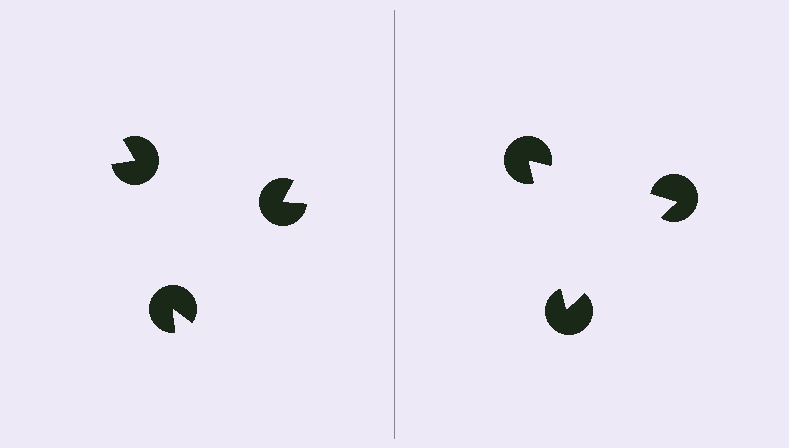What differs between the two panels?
The pac-man discs are positioned identically on both sides; only the wedge orientations differ. On the right they align to a triangle; on the left they are misaligned.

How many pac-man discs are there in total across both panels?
6 — 3 on each side.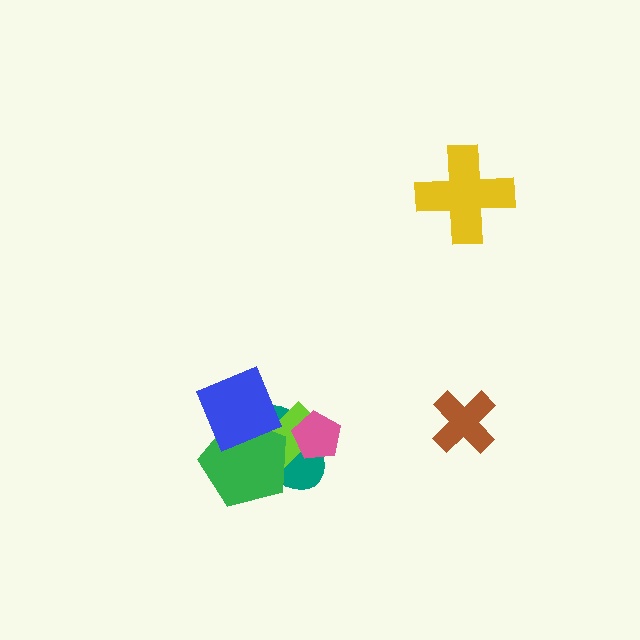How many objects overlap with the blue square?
2 objects overlap with the blue square.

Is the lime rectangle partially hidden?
Yes, it is partially covered by another shape.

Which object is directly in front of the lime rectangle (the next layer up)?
The pink pentagon is directly in front of the lime rectangle.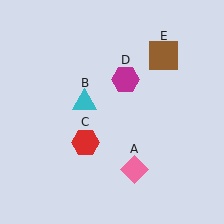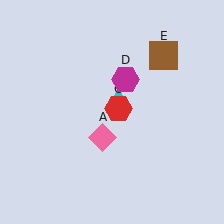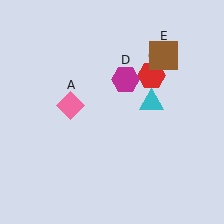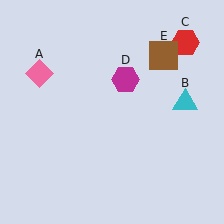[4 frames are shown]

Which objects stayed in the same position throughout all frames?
Magenta hexagon (object D) and brown square (object E) remained stationary.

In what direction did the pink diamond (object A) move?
The pink diamond (object A) moved up and to the left.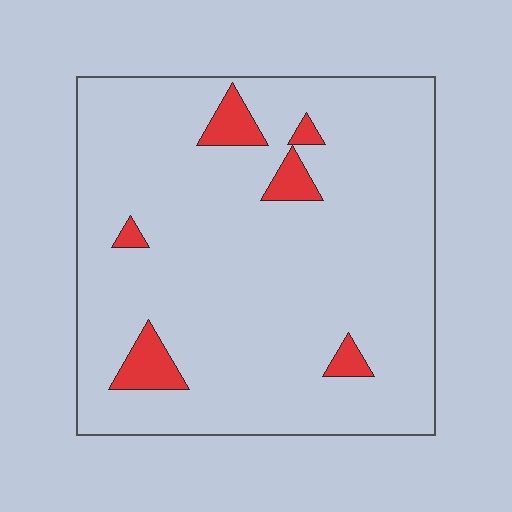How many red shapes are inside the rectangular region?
6.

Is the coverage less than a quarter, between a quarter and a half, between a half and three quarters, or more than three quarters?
Less than a quarter.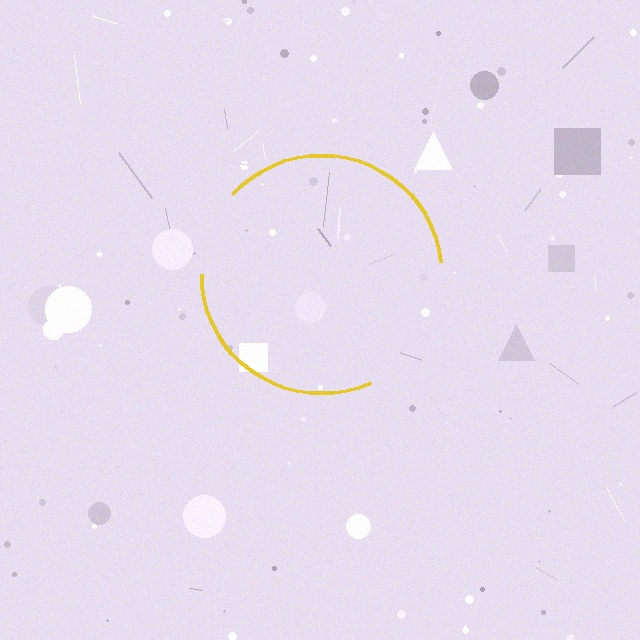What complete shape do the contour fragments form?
The contour fragments form a circle.